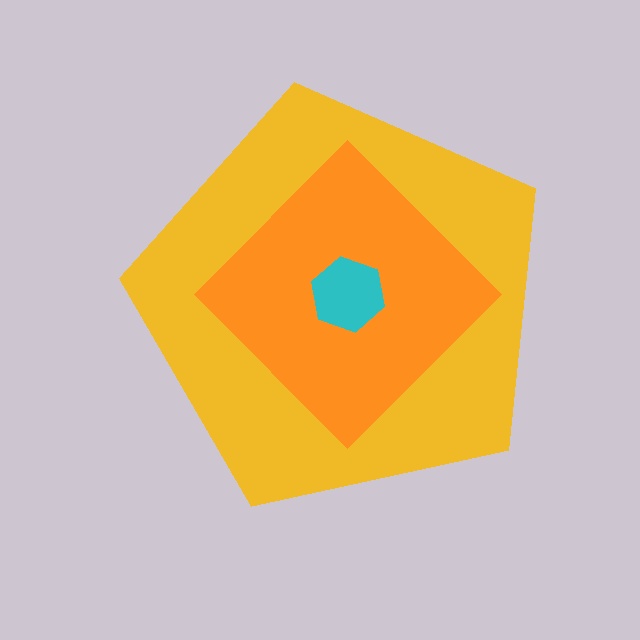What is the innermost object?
The cyan hexagon.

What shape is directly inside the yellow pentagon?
The orange diamond.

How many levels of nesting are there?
3.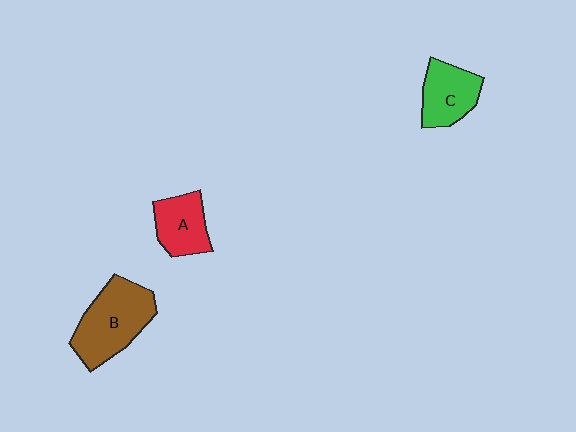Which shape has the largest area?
Shape B (brown).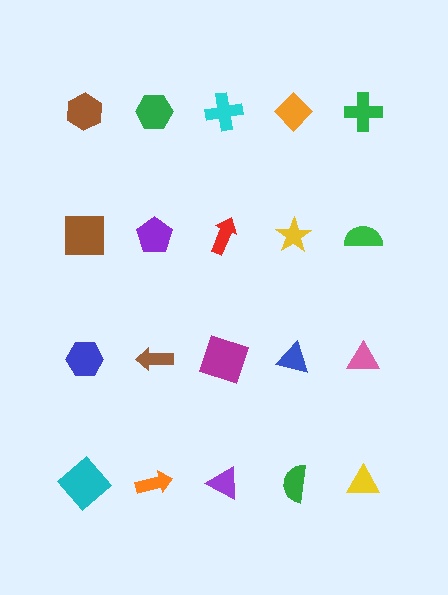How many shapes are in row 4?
5 shapes.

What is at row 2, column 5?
A green semicircle.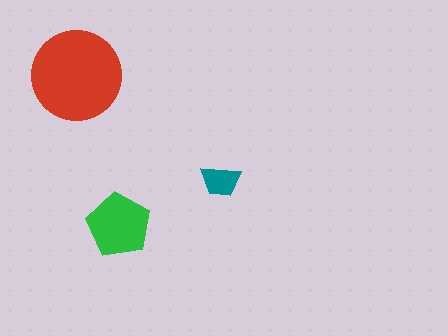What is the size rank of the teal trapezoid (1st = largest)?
3rd.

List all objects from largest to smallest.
The red circle, the green pentagon, the teal trapezoid.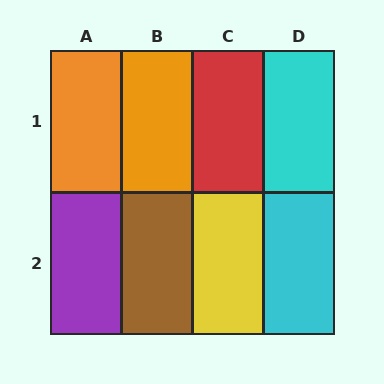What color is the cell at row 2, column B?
Brown.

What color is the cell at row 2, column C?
Yellow.